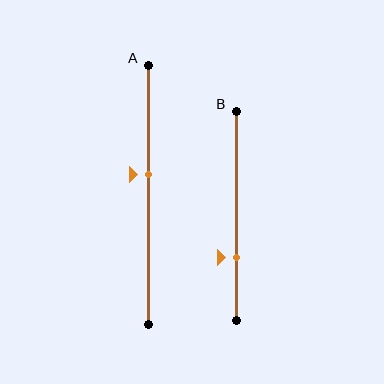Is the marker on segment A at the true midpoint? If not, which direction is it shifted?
No, the marker on segment A is shifted upward by about 8% of the segment length.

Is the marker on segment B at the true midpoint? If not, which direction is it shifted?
No, the marker on segment B is shifted downward by about 20% of the segment length.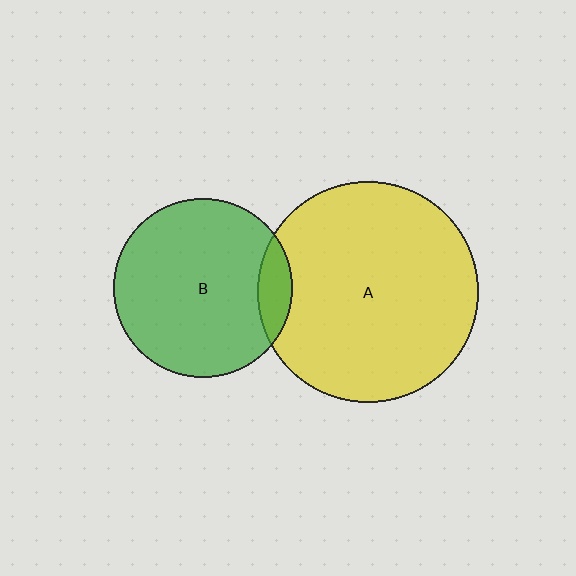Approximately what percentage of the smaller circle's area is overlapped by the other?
Approximately 10%.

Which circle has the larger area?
Circle A (yellow).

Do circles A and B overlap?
Yes.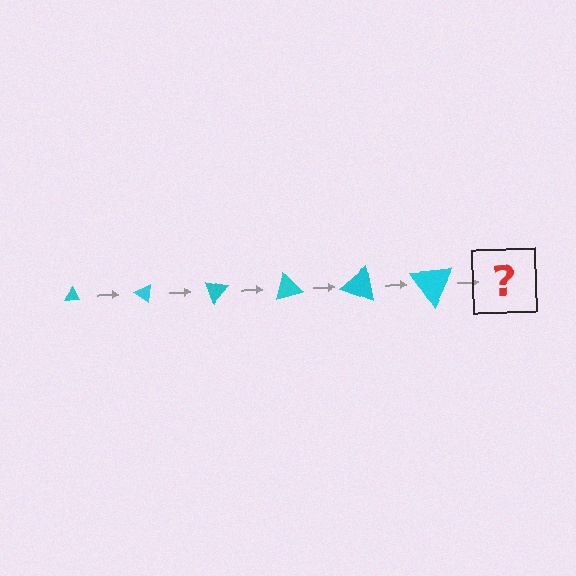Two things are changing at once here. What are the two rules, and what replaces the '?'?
The two rules are that the triangle grows larger each step and it rotates 35 degrees each step. The '?' should be a triangle, larger than the previous one and rotated 210 degrees from the start.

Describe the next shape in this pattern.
It should be a triangle, larger than the previous one and rotated 210 degrees from the start.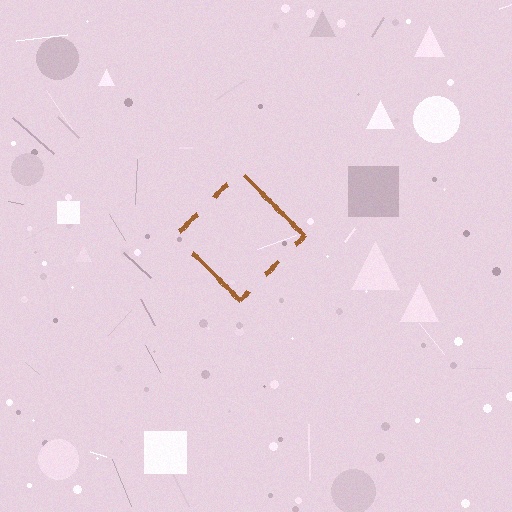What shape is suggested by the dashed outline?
The dashed outline suggests a diamond.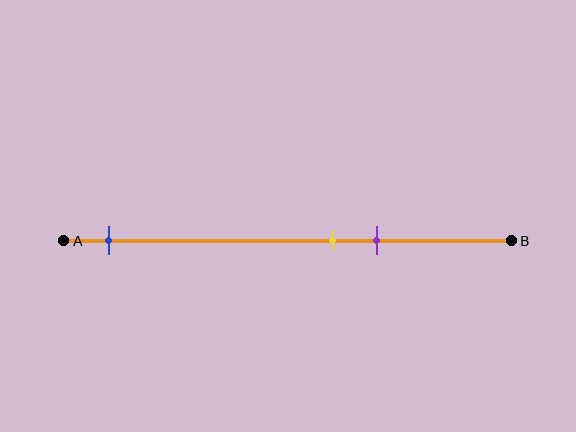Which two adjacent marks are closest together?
The yellow and purple marks are the closest adjacent pair.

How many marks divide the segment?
There are 3 marks dividing the segment.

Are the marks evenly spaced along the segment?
No, the marks are not evenly spaced.